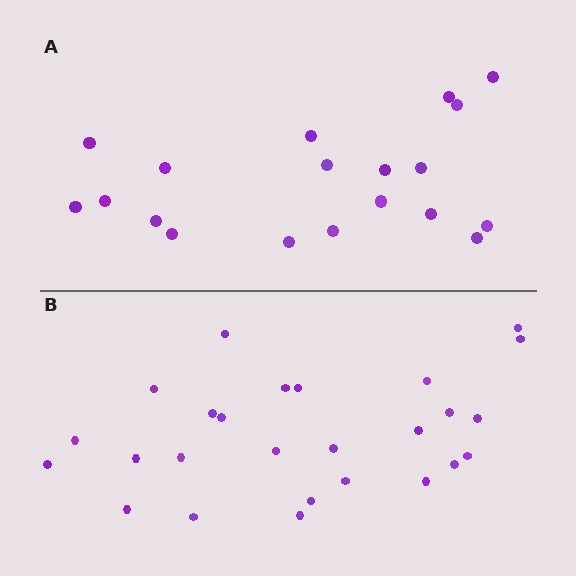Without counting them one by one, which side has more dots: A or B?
Region B (the bottom region) has more dots.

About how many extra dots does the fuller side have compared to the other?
Region B has roughly 8 or so more dots than region A.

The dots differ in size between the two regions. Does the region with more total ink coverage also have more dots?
No. Region A has more total ink coverage because its dots are larger, but region B actually contains more individual dots. Total area can be misleading — the number of items is what matters here.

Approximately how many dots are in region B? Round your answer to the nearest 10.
About 30 dots. (The exact count is 26, which rounds to 30.)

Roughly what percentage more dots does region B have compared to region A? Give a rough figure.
About 35% more.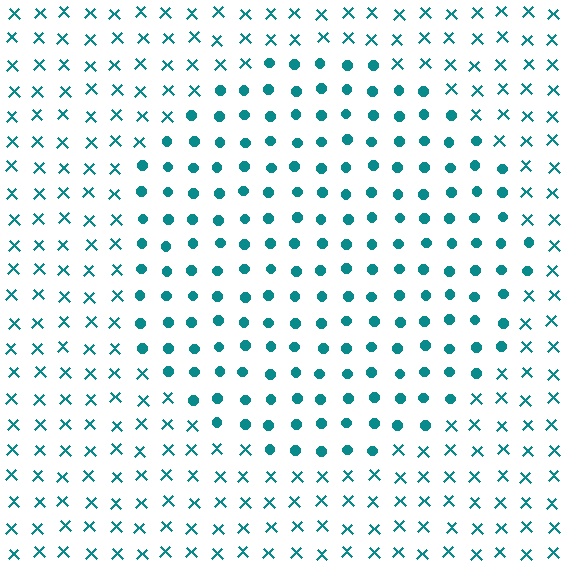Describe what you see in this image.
The image is filled with small teal elements arranged in a uniform grid. A circle-shaped region contains circles, while the surrounding area contains X marks. The boundary is defined purely by the change in element shape.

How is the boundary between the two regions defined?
The boundary is defined by a change in element shape: circles inside vs. X marks outside. All elements share the same color and spacing.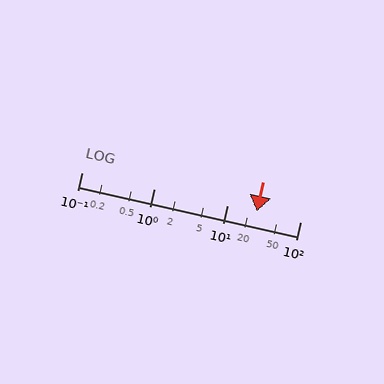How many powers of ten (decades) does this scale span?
The scale spans 3 decades, from 0.1 to 100.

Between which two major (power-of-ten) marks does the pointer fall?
The pointer is between 10 and 100.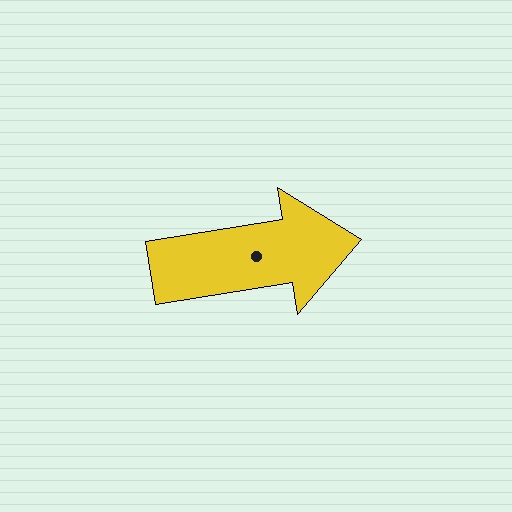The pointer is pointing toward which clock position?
Roughly 3 o'clock.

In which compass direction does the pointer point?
East.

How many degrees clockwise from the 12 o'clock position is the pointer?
Approximately 81 degrees.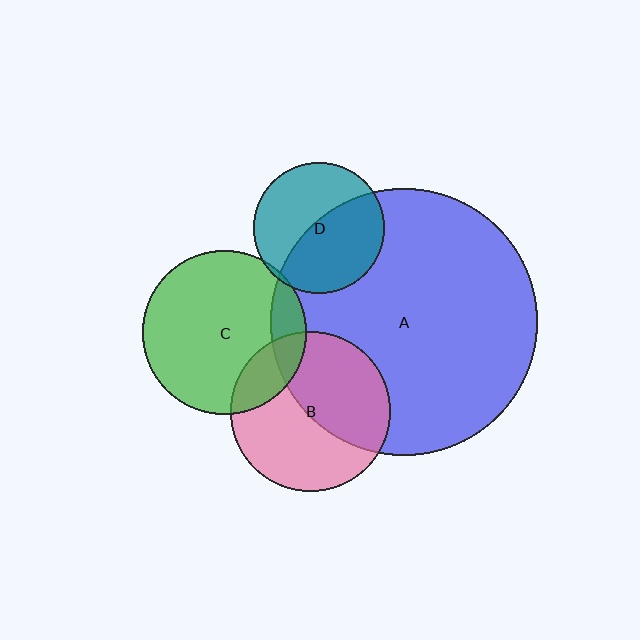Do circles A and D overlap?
Yes.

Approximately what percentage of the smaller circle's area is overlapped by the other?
Approximately 50%.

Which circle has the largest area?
Circle A (blue).